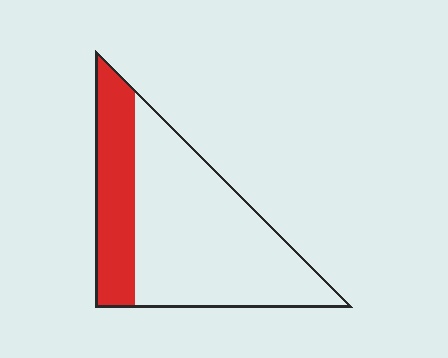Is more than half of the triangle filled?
No.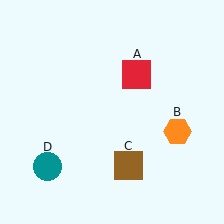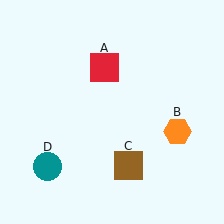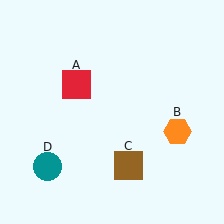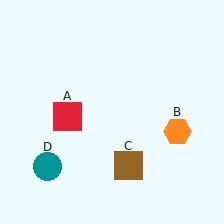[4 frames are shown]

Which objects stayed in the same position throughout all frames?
Orange hexagon (object B) and brown square (object C) and teal circle (object D) remained stationary.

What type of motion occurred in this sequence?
The red square (object A) rotated counterclockwise around the center of the scene.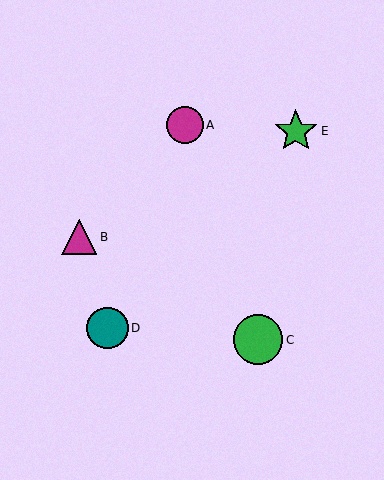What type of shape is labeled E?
Shape E is a green star.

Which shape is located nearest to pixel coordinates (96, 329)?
The teal circle (labeled D) at (108, 328) is nearest to that location.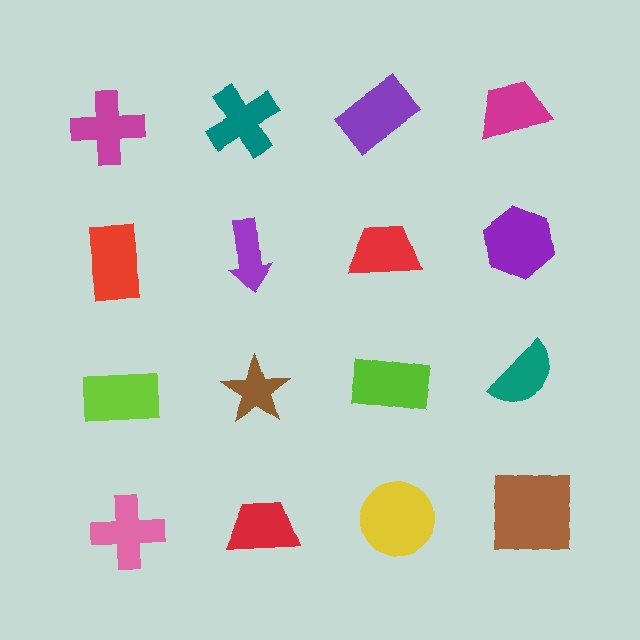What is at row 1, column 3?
A purple rectangle.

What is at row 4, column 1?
A pink cross.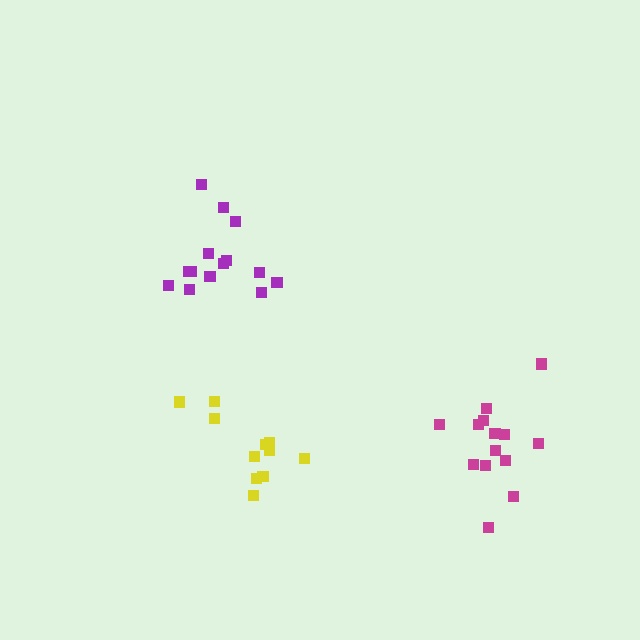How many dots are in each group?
Group 1: 11 dots, Group 2: 14 dots, Group 3: 14 dots (39 total).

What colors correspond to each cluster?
The clusters are colored: yellow, magenta, purple.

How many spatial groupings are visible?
There are 3 spatial groupings.